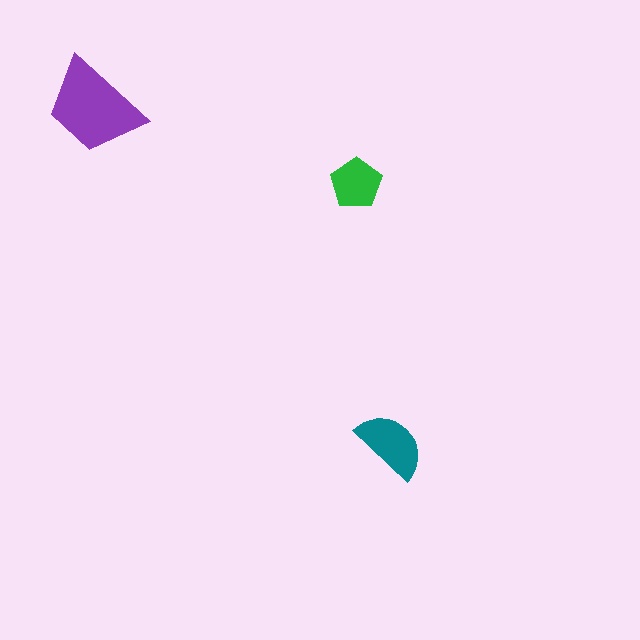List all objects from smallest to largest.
The green pentagon, the teal semicircle, the purple trapezoid.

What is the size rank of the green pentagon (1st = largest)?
3rd.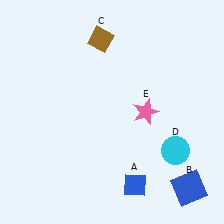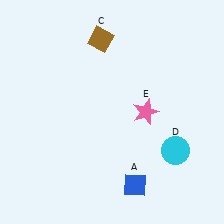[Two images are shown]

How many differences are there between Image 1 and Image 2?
There is 1 difference between the two images.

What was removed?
The blue square (B) was removed in Image 2.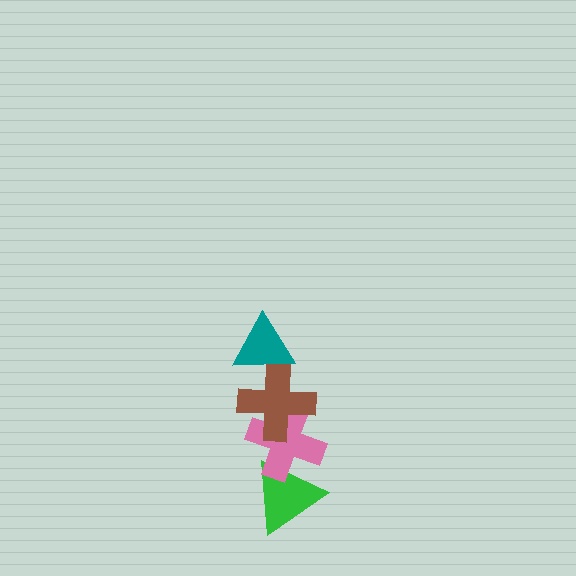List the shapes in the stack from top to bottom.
From top to bottom: the teal triangle, the brown cross, the pink cross, the green triangle.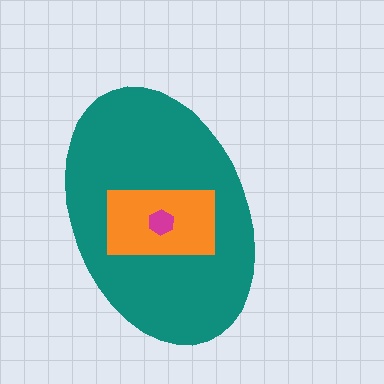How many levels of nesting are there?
3.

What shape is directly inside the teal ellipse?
The orange rectangle.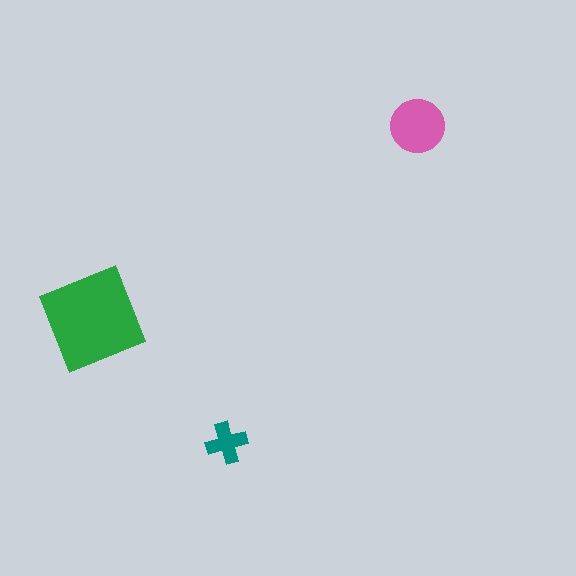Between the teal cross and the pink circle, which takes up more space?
The pink circle.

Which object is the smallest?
The teal cross.